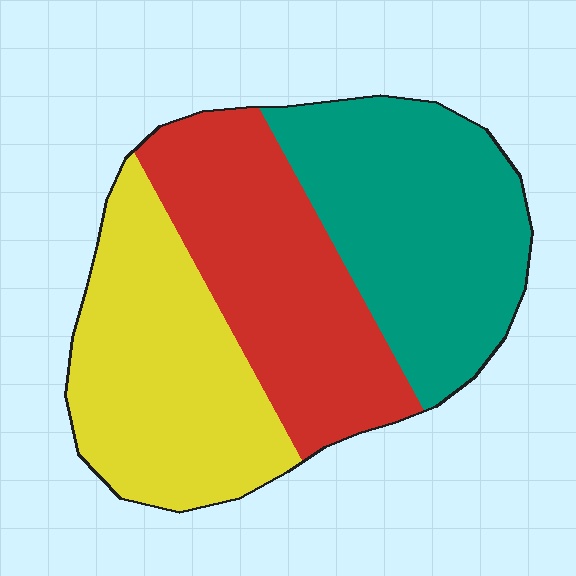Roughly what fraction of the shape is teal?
Teal takes up about one third (1/3) of the shape.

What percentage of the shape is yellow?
Yellow takes up about one third (1/3) of the shape.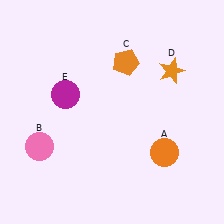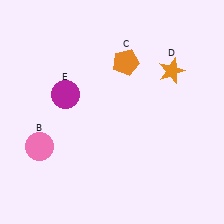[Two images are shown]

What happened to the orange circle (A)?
The orange circle (A) was removed in Image 2. It was in the bottom-right area of Image 1.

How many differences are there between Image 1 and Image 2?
There is 1 difference between the two images.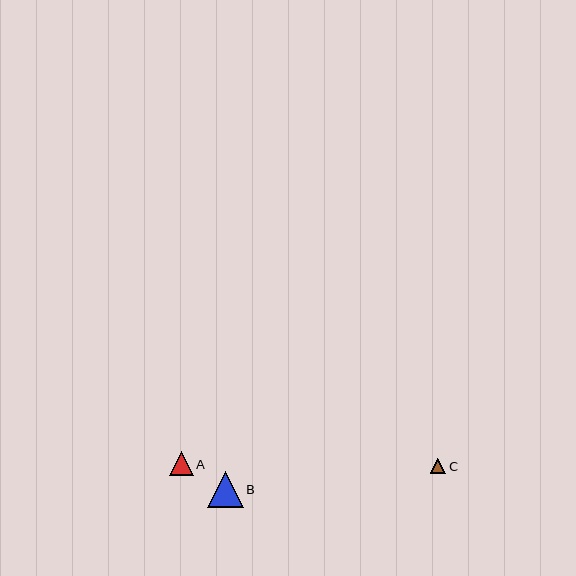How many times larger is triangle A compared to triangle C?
Triangle A is approximately 1.5 times the size of triangle C.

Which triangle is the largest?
Triangle B is the largest with a size of approximately 36 pixels.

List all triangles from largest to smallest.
From largest to smallest: B, A, C.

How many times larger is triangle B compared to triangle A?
Triangle B is approximately 1.5 times the size of triangle A.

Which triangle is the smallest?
Triangle C is the smallest with a size of approximately 15 pixels.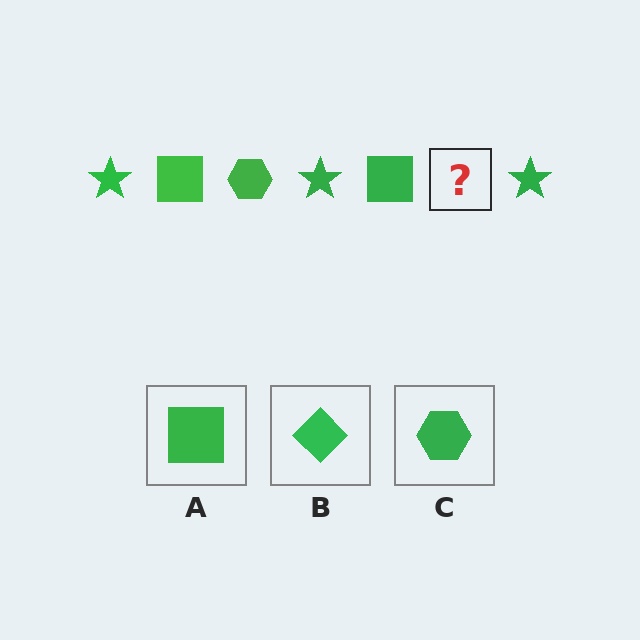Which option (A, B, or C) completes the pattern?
C.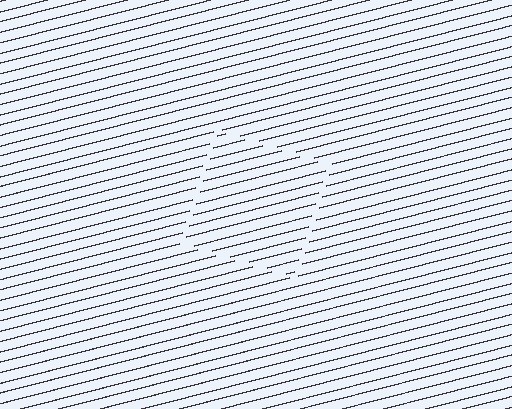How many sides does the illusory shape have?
4 sides — the line-ends trace a square.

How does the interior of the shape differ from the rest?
The interior of the shape contains the same grating, shifted by half a period — the contour is defined by the phase discontinuity where line-ends from the inner and outer gratings abut.